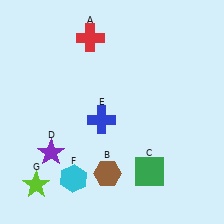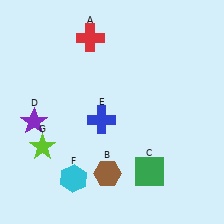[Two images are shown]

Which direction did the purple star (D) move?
The purple star (D) moved up.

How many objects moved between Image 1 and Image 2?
2 objects moved between the two images.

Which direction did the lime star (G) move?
The lime star (G) moved up.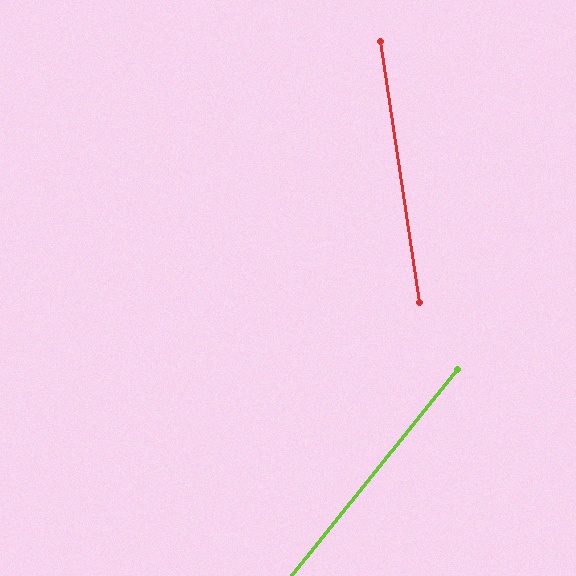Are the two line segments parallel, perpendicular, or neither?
Neither parallel nor perpendicular — they differ by about 47°.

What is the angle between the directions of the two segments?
Approximately 47 degrees.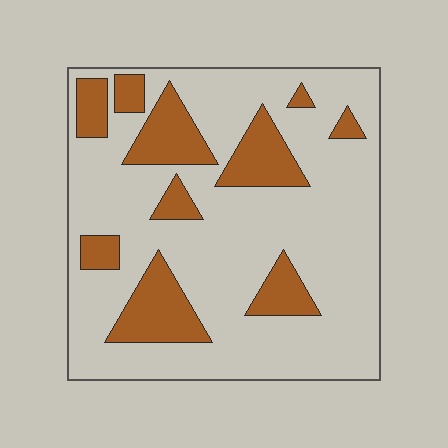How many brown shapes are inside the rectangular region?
10.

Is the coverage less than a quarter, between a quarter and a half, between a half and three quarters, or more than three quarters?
Less than a quarter.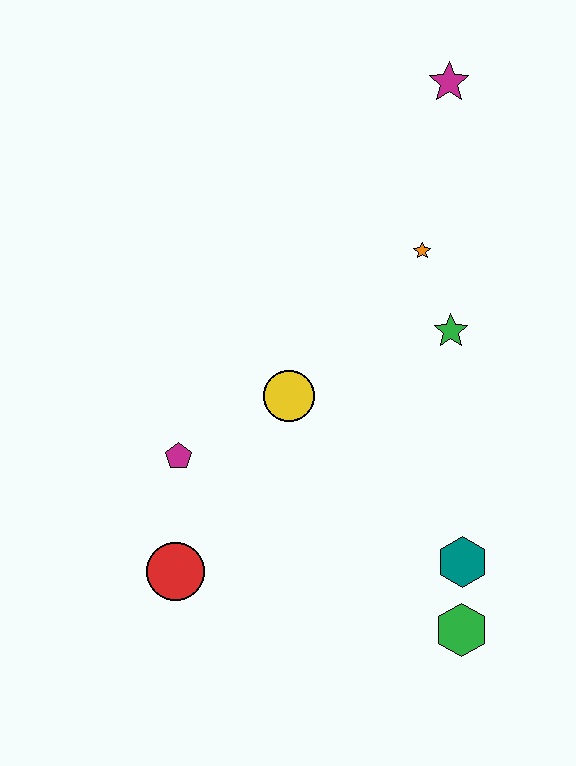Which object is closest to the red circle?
The magenta pentagon is closest to the red circle.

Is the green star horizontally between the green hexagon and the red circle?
Yes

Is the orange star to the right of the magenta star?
No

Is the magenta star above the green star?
Yes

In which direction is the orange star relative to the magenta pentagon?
The orange star is to the right of the magenta pentagon.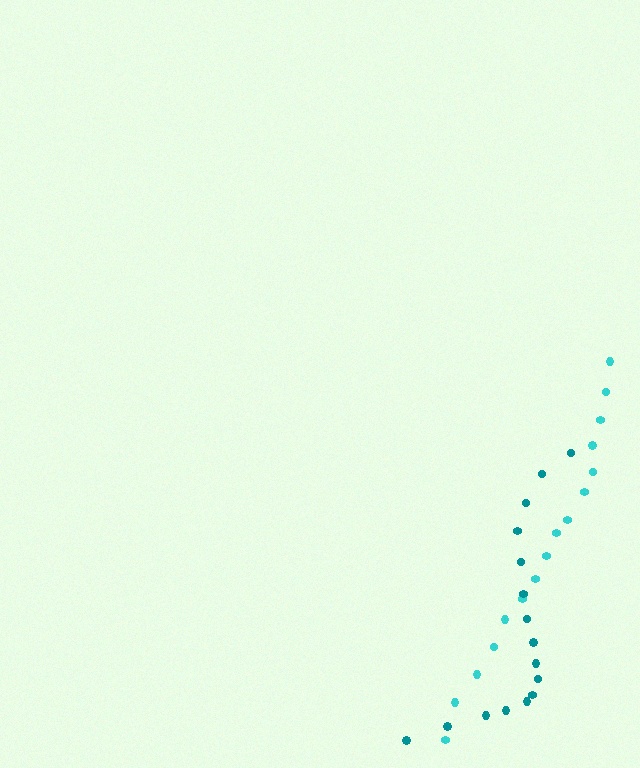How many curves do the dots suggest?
There are 2 distinct paths.